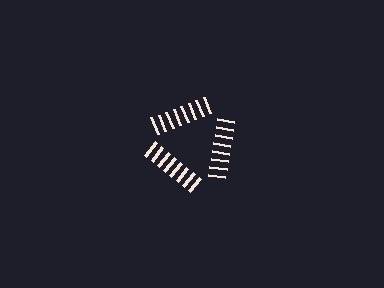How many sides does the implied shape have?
3 sides — the line-ends trace a triangle.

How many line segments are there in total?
24 — 8 along each of the 3 edges.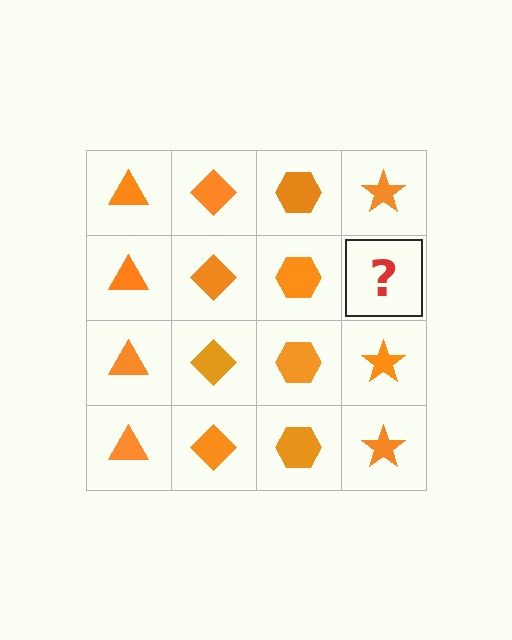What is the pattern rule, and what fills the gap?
The rule is that each column has a consistent shape. The gap should be filled with an orange star.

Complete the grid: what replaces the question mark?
The question mark should be replaced with an orange star.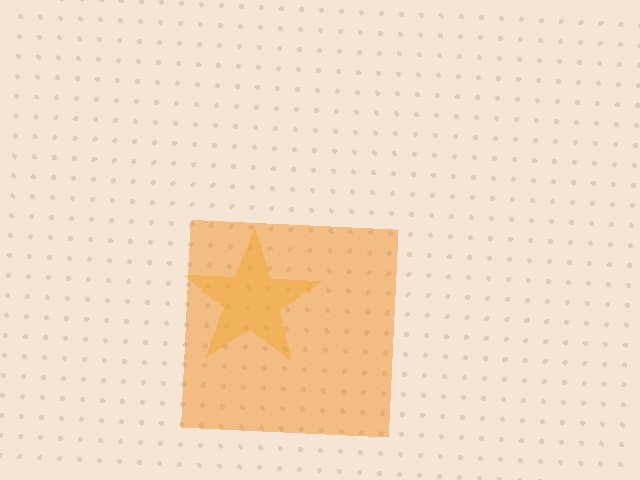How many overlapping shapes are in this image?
There are 2 overlapping shapes in the image.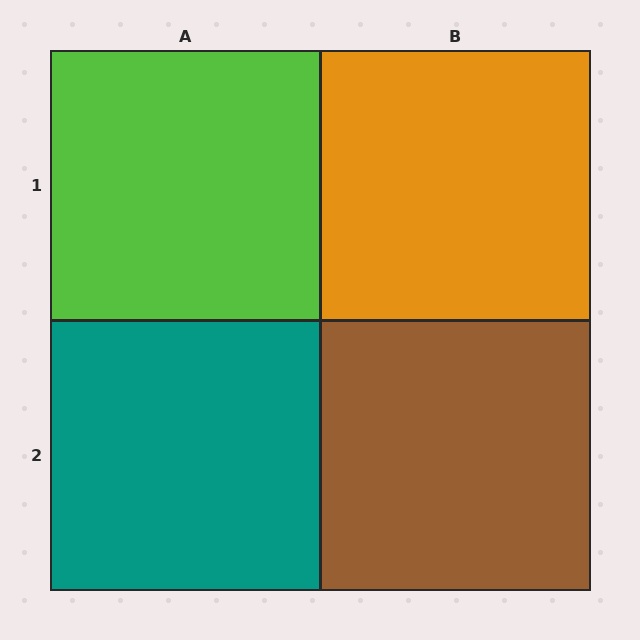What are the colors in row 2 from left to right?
Teal, brown.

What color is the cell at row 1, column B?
Orange.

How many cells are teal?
1 cell is teal.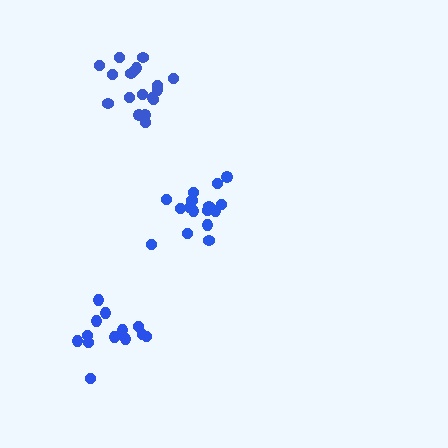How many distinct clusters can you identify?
There are 3 distinct clusters.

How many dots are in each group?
Group 1: 16 dots, Group 2: 14 dots, Group 3: 18 dots (48 total).